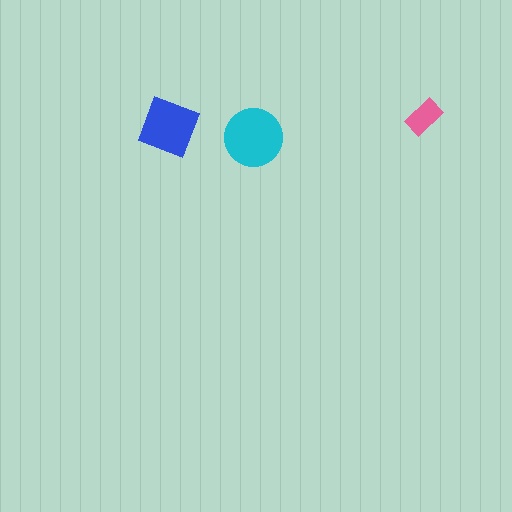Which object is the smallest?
The pink rectangle.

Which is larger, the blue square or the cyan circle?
The cyan circle.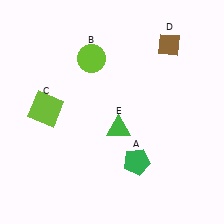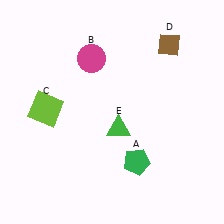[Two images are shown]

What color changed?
The circle (B) changed from lime in Image 1 to magenta in Image 2.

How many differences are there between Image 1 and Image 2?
There is 1 difference between the two images.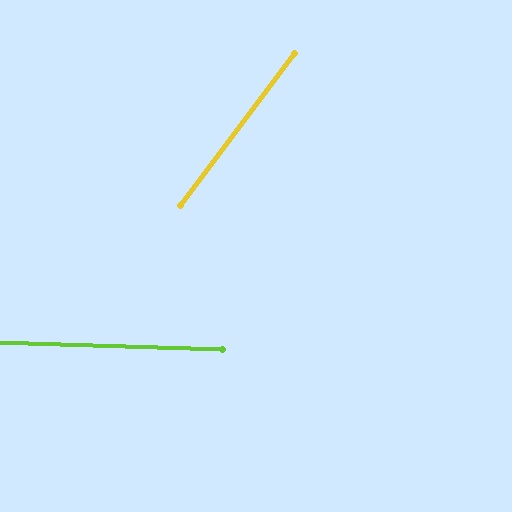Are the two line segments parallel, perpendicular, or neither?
Neither parallel nor perpendicular — they differ by about 55°.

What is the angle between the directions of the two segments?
Approximately 55 degrees.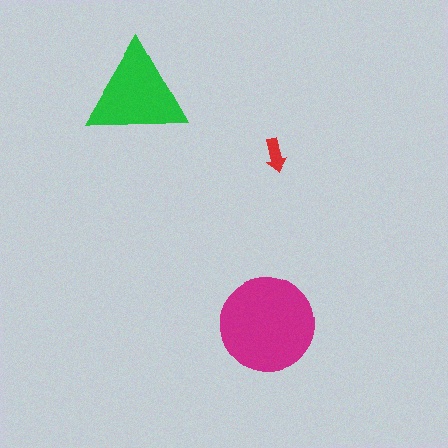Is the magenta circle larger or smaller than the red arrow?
Larger.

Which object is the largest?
The magenta circle.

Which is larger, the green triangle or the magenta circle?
The magenta circle.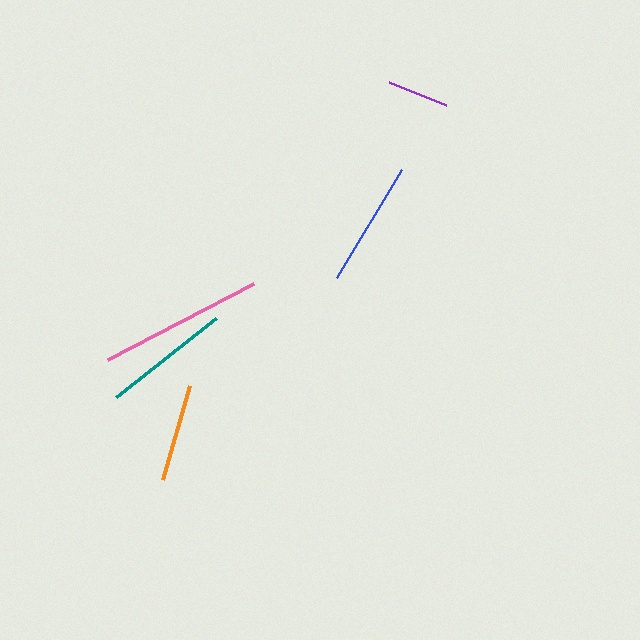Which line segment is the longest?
The pink line is the longest at approximately 165 pixels.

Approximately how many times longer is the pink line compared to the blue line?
The pink line is approximately 1.3 times the length of the blue line.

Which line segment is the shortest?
The purple line is the shortest at approximately 61 pixels.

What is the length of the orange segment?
The orange segment is approximately 98 pixels long.